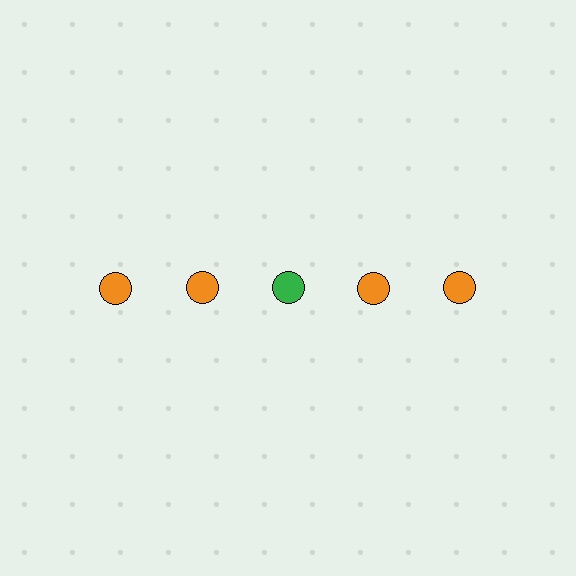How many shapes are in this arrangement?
There are 5 shapes arranged in a grid pattern.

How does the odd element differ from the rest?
It has a different color: green instead of orange.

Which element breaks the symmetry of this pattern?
The green circle in the top row, center column breaks the symmetry. All other shapes are orange circles.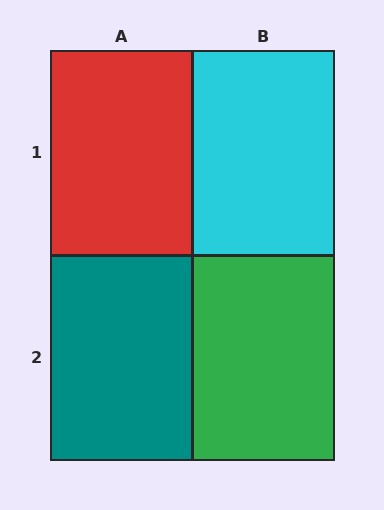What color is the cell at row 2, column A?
Teal.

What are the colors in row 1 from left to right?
Red, cyan.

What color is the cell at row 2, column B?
Green.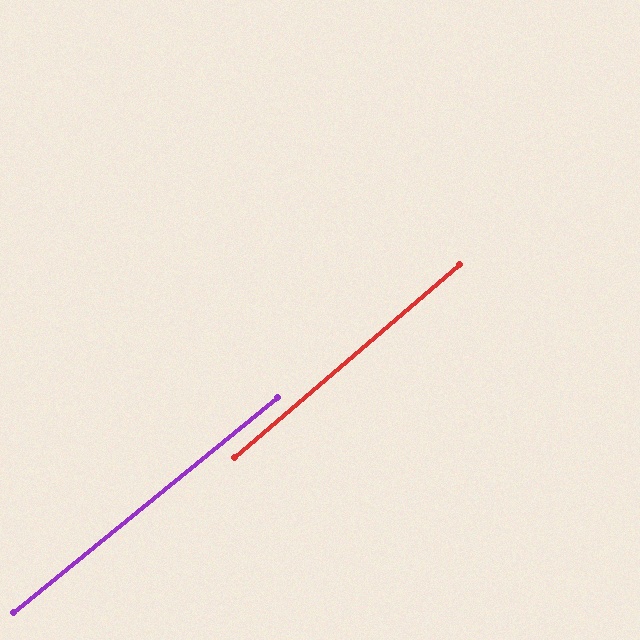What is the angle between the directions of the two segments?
Approximately 1 degree.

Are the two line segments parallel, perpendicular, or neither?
Parallel — their directions differ by only 1.3°.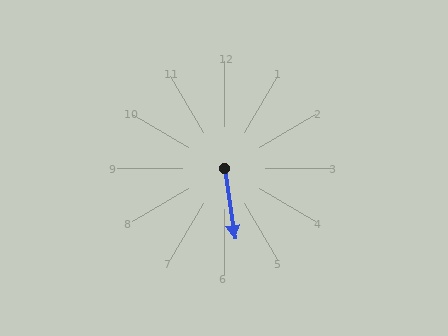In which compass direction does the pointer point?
South.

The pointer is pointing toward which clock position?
Roughly 6 o'clock.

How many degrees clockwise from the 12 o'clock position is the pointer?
Approximately 171 degrees.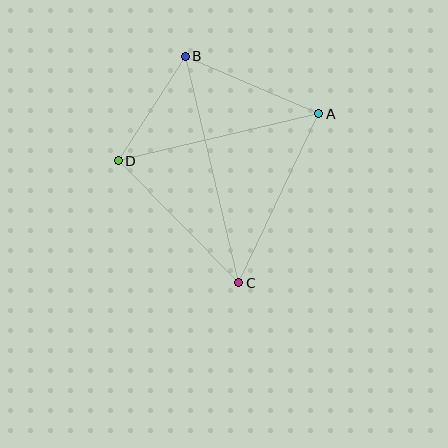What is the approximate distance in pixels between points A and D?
The distance between A and D is approximately 206 pixels.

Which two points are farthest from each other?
Points B and C are farthest from each other.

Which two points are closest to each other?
Points B and D are closest to each other.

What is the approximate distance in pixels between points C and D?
The distance between C and D is approximately 171 pixels.